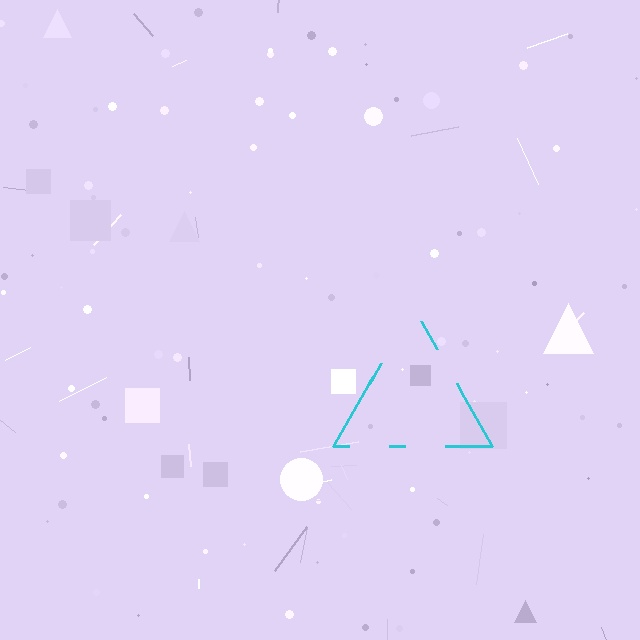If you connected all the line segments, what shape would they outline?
They would outline a triangle.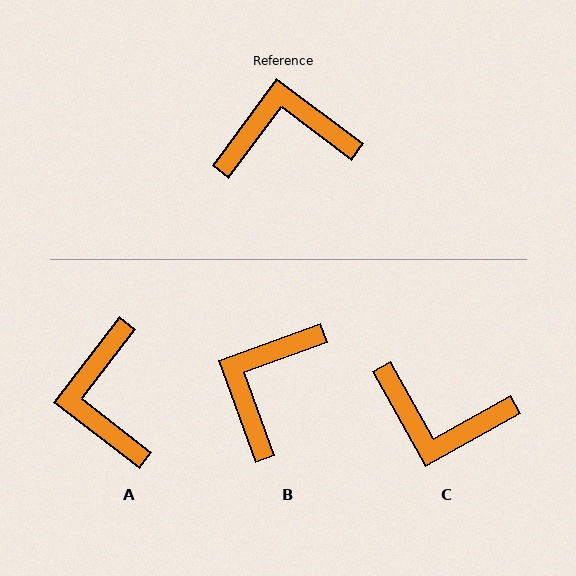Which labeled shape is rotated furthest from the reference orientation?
C, about 156 degrees away.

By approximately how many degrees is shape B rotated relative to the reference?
Approximately 56 degrees counter-clockwise.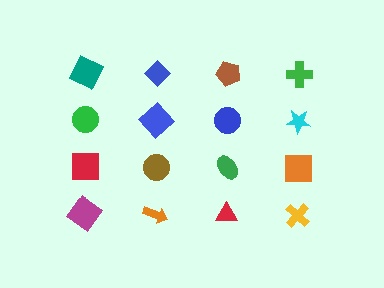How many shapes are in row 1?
4 shapes.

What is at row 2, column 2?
A blue diamond.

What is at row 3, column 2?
A brown circle.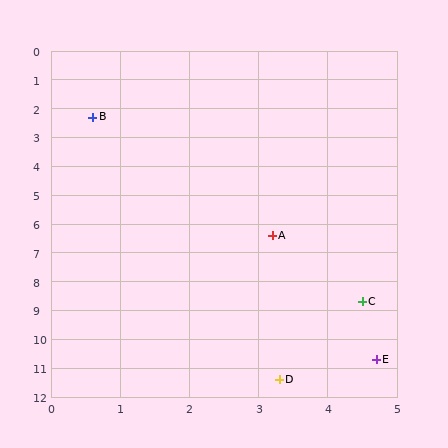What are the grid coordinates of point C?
Point C is at approximately (4.5, 8.7).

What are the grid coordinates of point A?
Point A is at approximately (3.2, 6.4).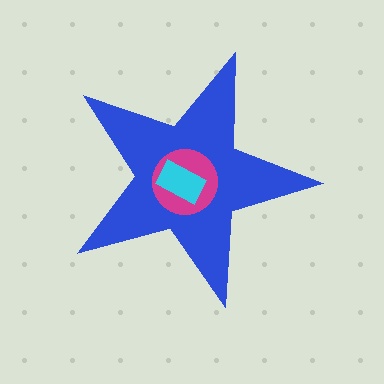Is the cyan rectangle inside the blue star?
Yes.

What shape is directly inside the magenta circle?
The cyan rectangle.